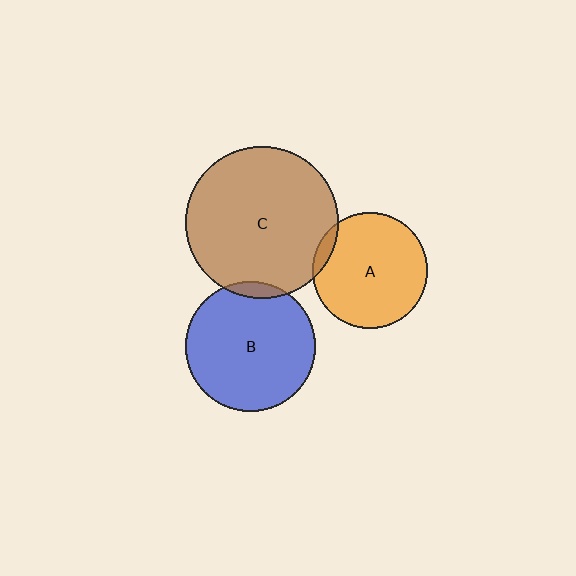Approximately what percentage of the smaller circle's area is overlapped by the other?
Approximately 5%.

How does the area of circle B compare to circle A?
Approximately 1.3 times.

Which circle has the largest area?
Circle C (brown).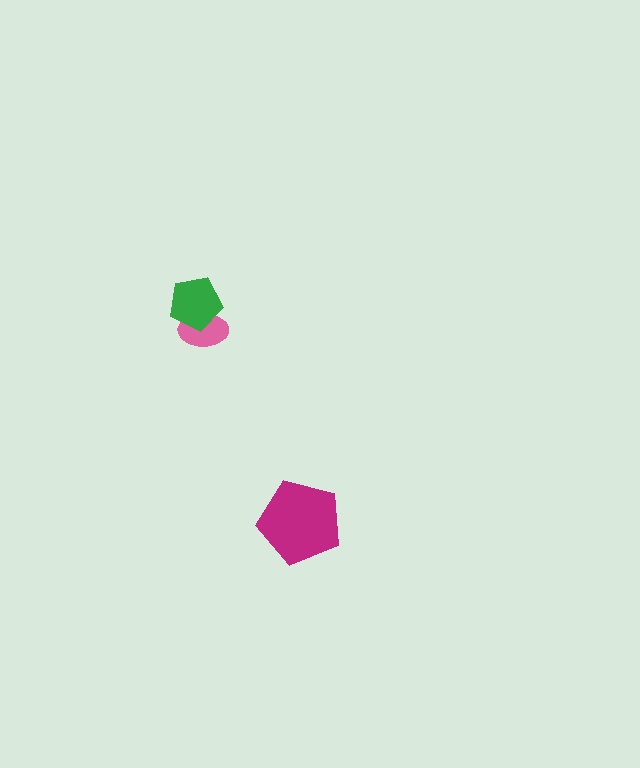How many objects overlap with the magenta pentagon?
0 objects overlap with the magenta pentagon.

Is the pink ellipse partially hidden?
Yes, it is partially covered by another shape.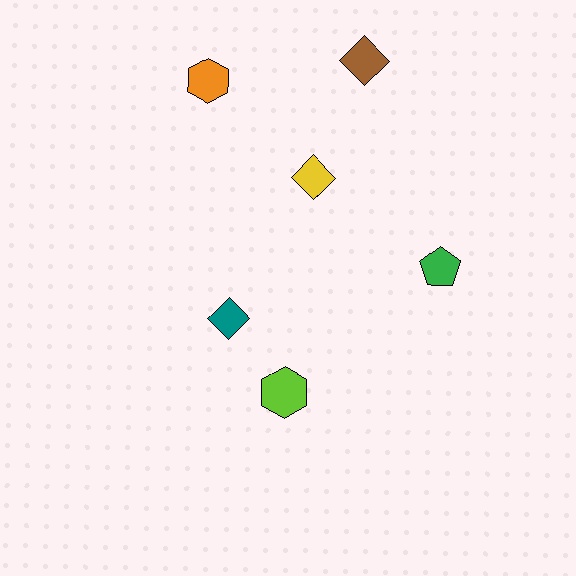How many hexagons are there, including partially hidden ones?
There are 2 hexagons.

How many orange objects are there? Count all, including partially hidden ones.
There is 1 orange object.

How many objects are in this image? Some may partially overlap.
There are 6 objects.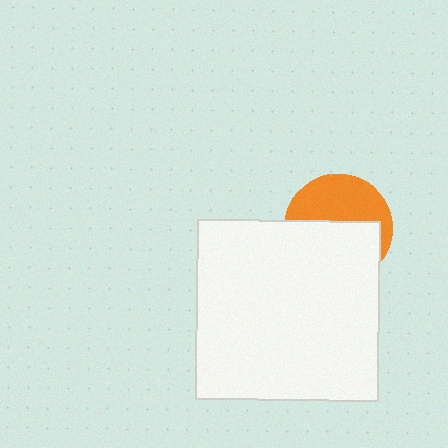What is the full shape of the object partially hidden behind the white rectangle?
The partially hidden object is an orange circle.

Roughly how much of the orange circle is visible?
About half of it is visible (roughly 45%).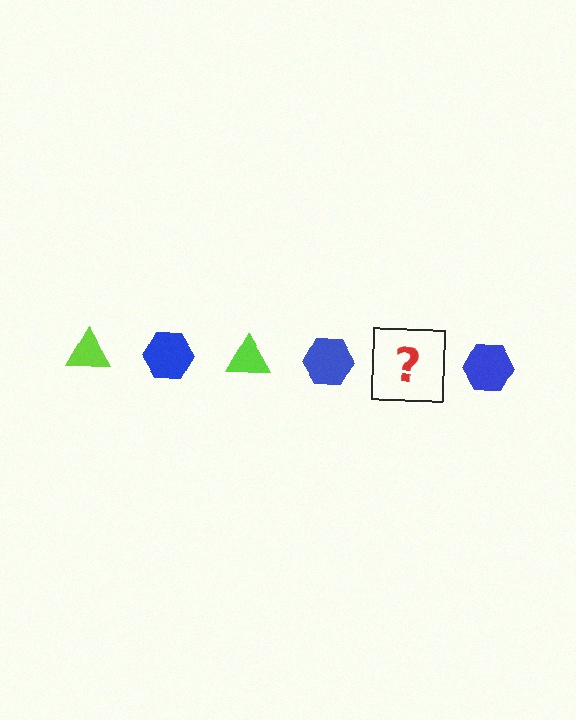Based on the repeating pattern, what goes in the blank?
The blank should be a lime triangle.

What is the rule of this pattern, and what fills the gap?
The rule is that the pattern alternates between lime triangle and blue hexagon. The gap should be filled with a lime triangle.